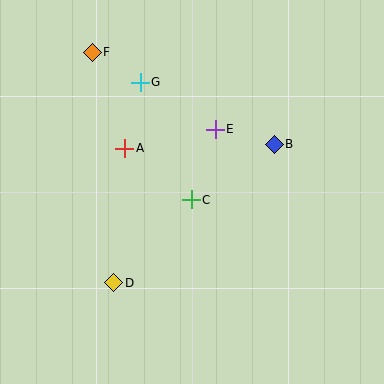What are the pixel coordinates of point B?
Point B is at (274, 144).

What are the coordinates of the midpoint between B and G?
The midpoint between B and G is at (207, 113).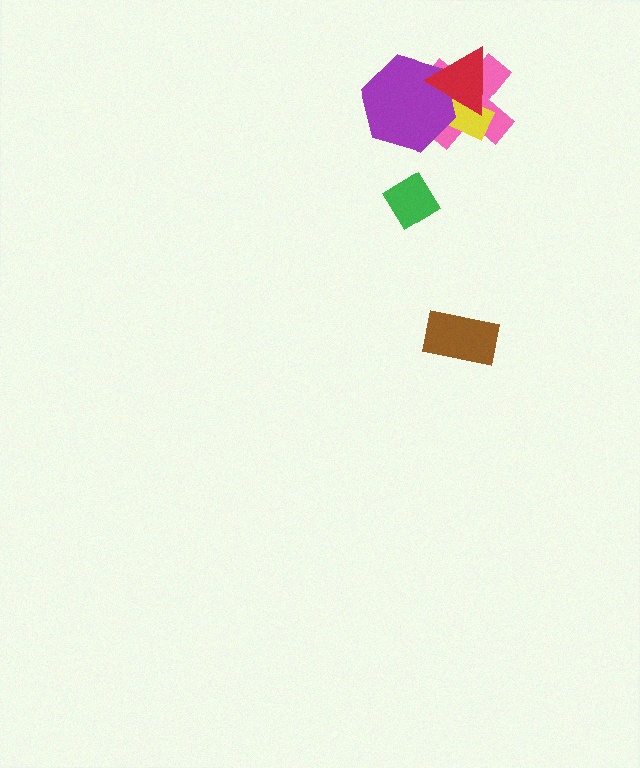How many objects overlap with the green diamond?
0 objects overlap with the green diamond.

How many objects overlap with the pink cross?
3 objects overlap with the pink cross.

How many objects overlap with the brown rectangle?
0 objects overlap with the brown rectangle.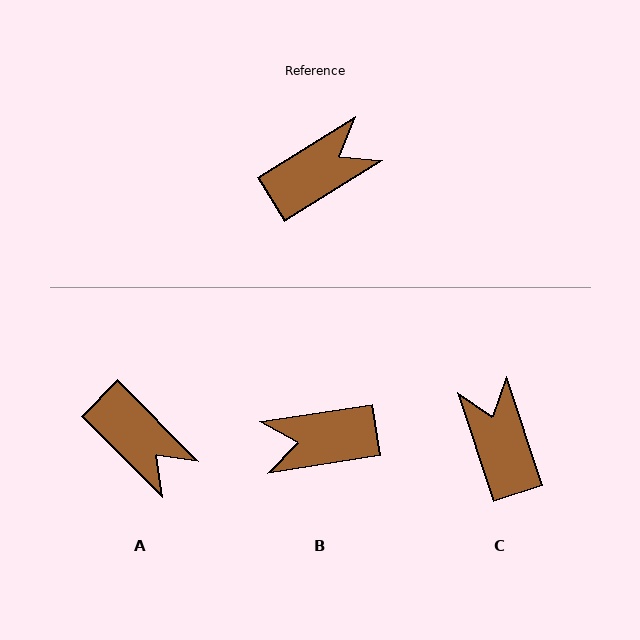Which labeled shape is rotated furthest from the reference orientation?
B, about 157 degrees away.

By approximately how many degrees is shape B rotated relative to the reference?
Approximately 157 degrees counter-clockwise.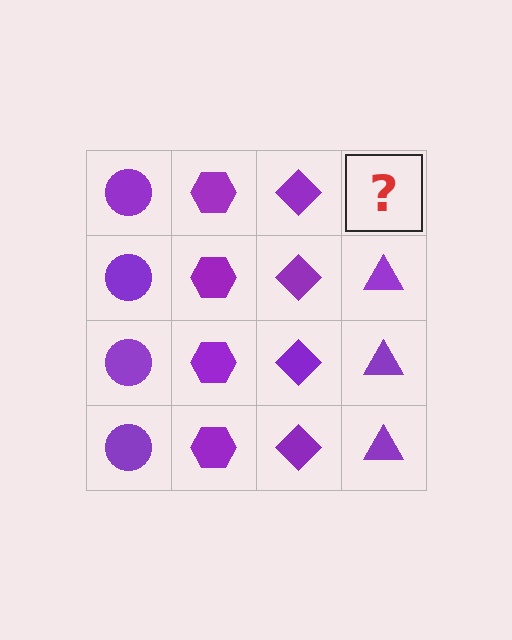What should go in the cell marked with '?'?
The missing cell should contain a purple triangle.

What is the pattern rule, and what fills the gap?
The rule is that each column has a consistent shape. The gap should be filled with a purple triangle.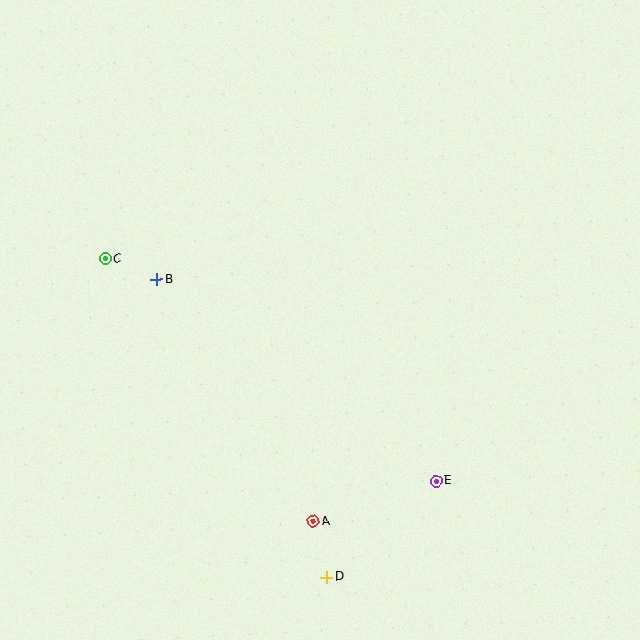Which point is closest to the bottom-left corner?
Point D is closest to the bottom-left corner.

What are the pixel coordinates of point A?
Point A is at (313, 521).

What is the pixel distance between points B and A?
The distance between B and A is 288 pixels.